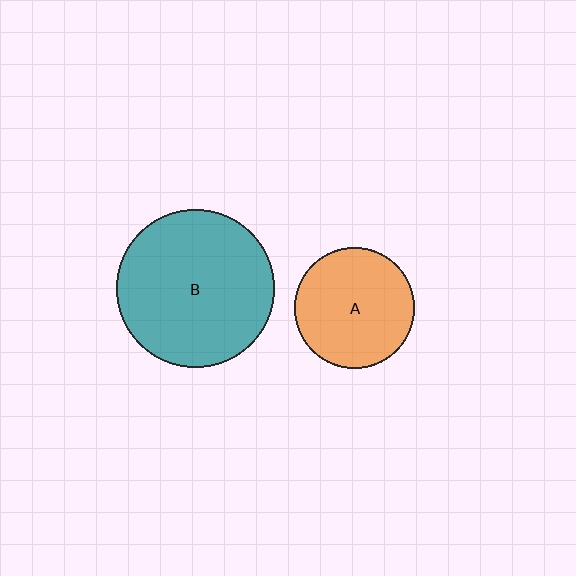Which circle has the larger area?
Circle B (teal).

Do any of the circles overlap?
No, none of the circles overlap.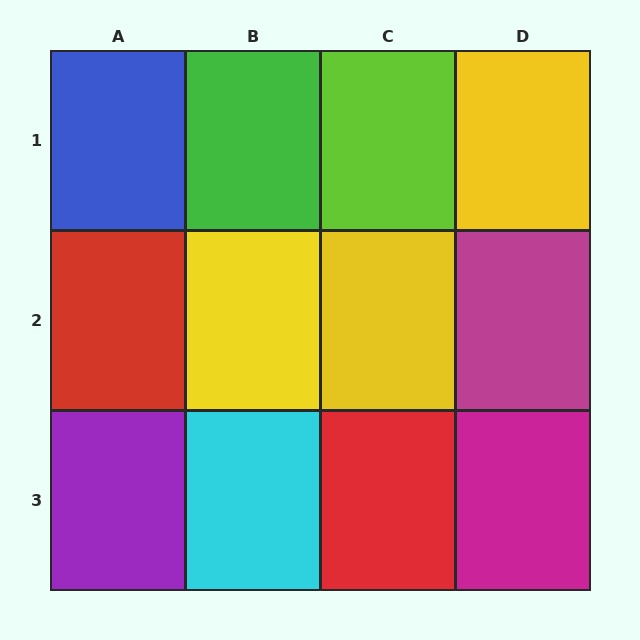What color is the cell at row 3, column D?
Magenta.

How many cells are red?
2 cells are red.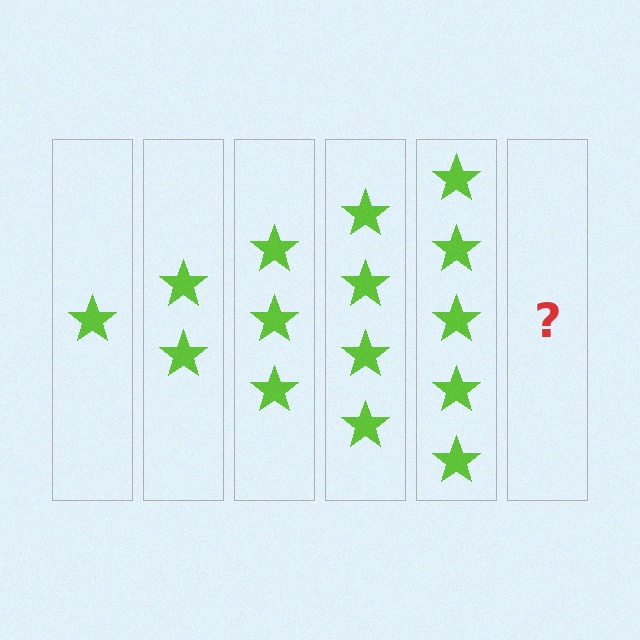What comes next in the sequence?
The next element should be 6 stars.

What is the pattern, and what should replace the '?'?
The pattern is that each step adds one more star. The '?' should be 6 stars.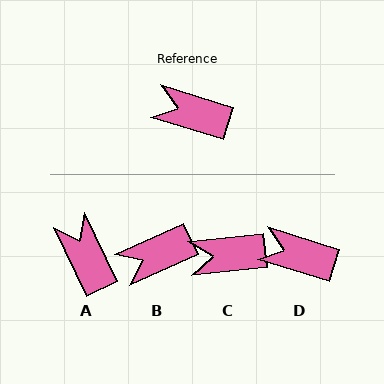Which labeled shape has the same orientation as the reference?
D.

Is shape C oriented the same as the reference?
No, it is off by about 23 degrees.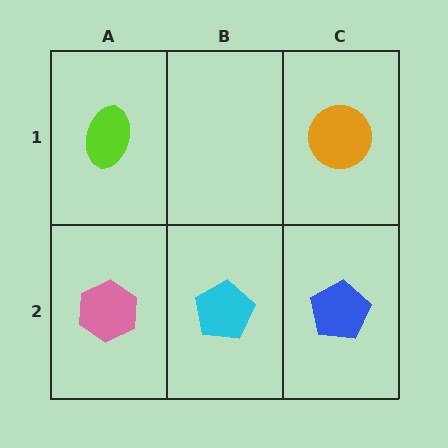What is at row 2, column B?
A cyan pentagon.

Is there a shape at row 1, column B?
No, that cell is empty.